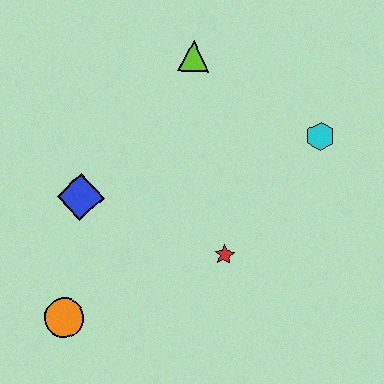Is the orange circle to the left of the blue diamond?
Yes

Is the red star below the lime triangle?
Yes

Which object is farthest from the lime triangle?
The orange circle is farthest from the lime triangle.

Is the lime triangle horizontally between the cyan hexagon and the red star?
No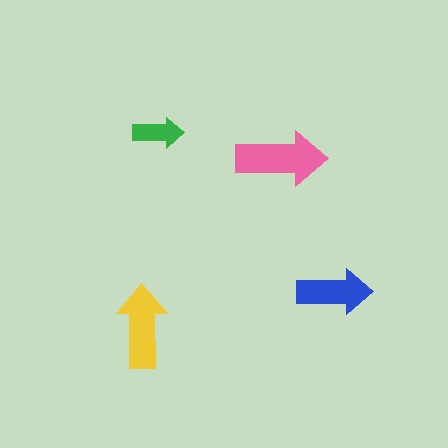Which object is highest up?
The green arrow is topmost.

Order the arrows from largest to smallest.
the pink one, the yellow one, the blue one, the green one.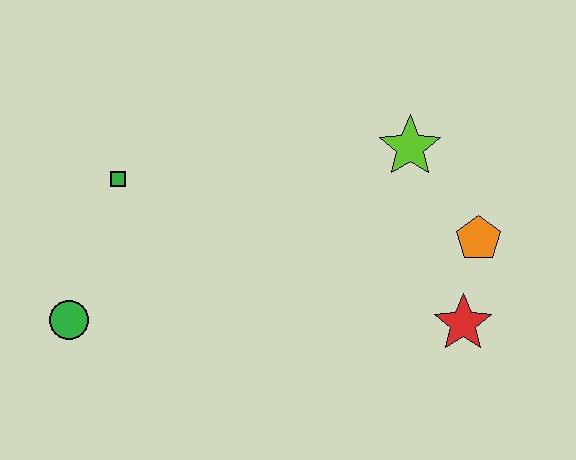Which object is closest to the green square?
The green circle is closest to the green square.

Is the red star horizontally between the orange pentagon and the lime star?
Yes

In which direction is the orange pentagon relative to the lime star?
The orange pentagon is below the lime star.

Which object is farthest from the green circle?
The orange pentagon is farthest from the green circle.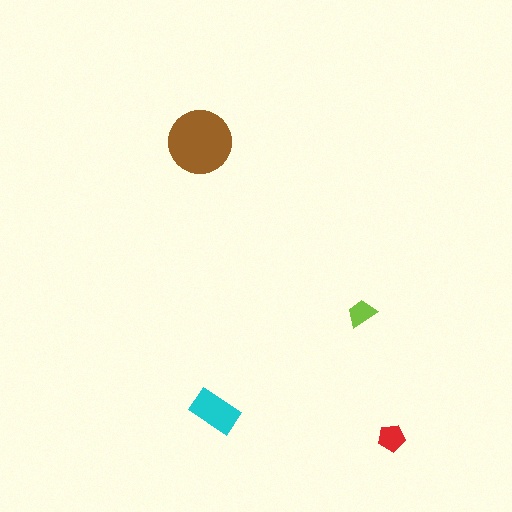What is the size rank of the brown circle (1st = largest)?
1st.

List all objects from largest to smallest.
The brown circle, the cyan rectangle, the red pentagon, the lime trapezoid.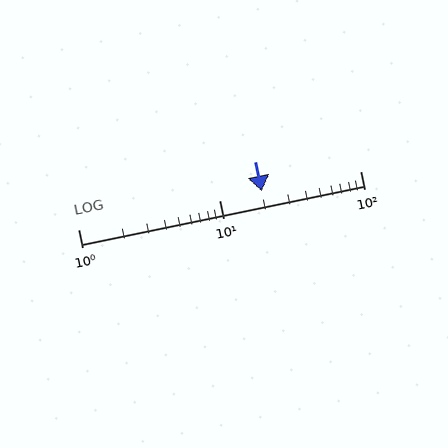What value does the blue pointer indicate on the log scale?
The pointer indicates approximately 20.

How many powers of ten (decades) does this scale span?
The scale spans 2 decades, from 1 to 100.